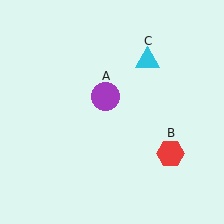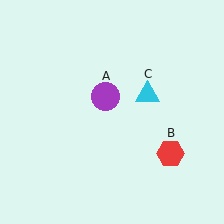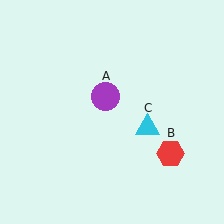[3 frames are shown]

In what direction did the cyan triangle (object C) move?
The cyan triangle (object C) moved down.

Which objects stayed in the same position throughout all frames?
Purple circle (object A) and red hexagon (object B) remained stationary.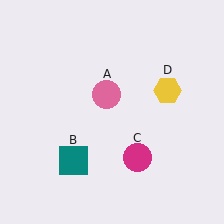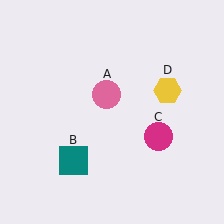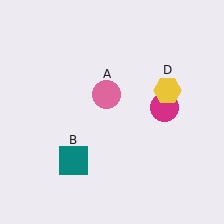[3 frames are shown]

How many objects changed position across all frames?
1 object changed position: magenta circle (object C).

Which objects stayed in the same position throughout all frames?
Pink circle (object A) and teal square (object B) and yellow hexagon (object D) remained stationary.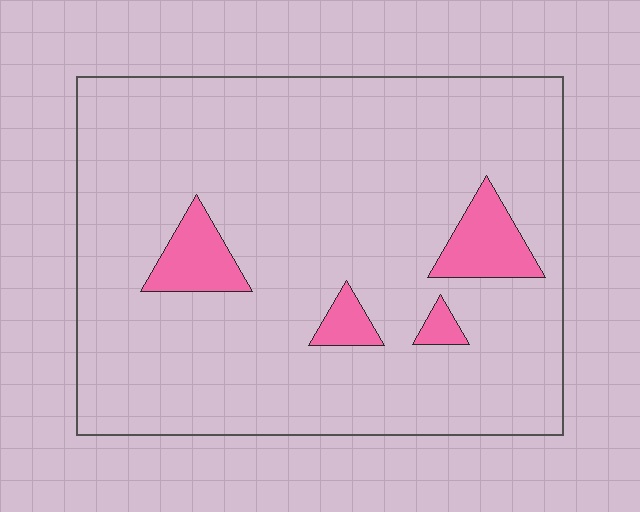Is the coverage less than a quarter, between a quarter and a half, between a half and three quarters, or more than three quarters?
Less than a quarter.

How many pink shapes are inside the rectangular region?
4.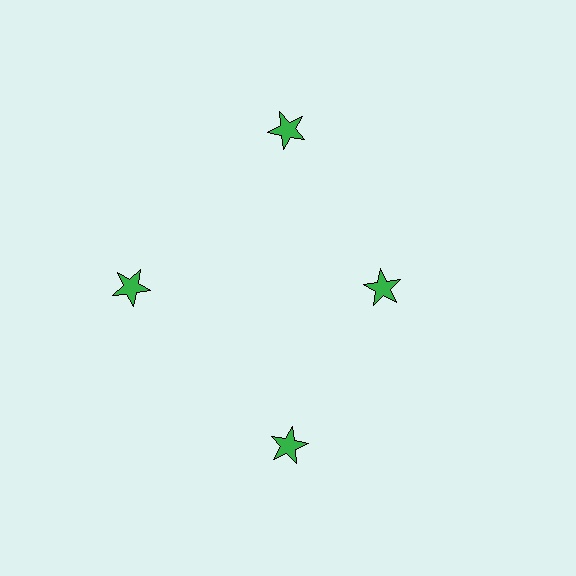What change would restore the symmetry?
The symmetry would be restored by moving it outward, back onto the ring so that all 4 stars sit at equal angles and equal distance from the center.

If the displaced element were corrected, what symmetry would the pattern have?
It would have 4-fold rotational symmetry — the pattern would map onto itself every 90 degrees.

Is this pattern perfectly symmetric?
No. The 4 green stars are arranged in a ring, but one element near the 3 o'clock position is pulled inward toward the center, breaking the 4-fold rotational symmetry.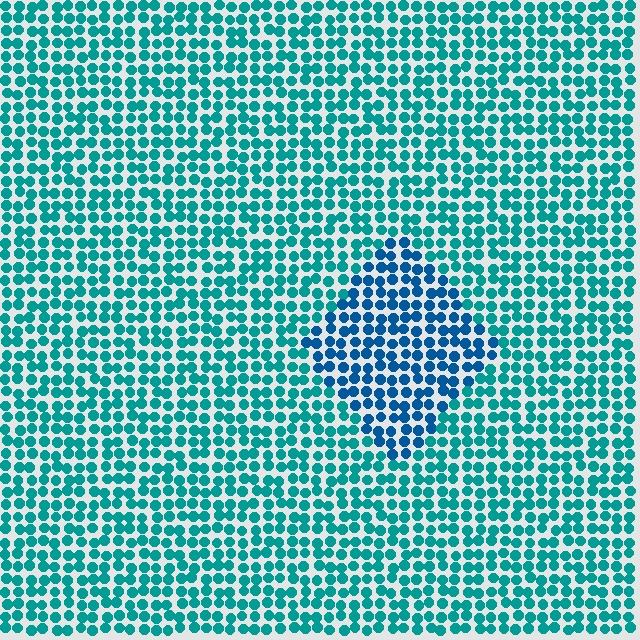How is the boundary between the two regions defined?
The boundary is defined purely by a slight shift in hue (about 29 degrees). Spacing, size, and orientation are identical on both sides.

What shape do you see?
I see a diamond.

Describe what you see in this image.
The image is filled with small teal elements in a uniform arrangement. A diamond-shaped region is visible where the elements are tinted to a slightly different hue, forming a subtle color boundary.